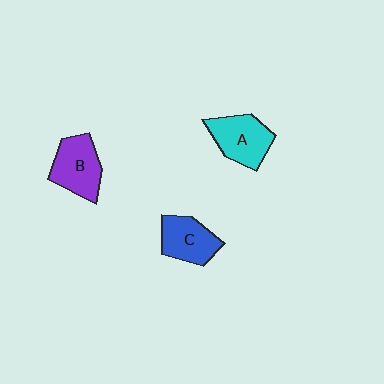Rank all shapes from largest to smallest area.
From largest to smallest: A (cyan), B (purple), C (blue).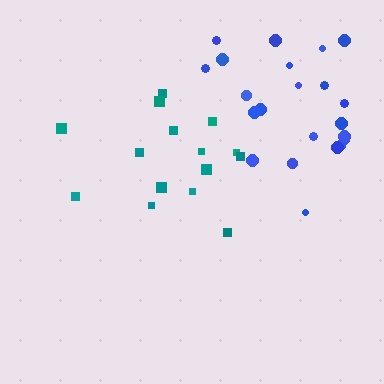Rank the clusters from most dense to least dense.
blue, teal.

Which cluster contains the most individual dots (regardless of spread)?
Blue (23).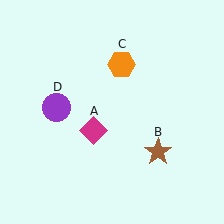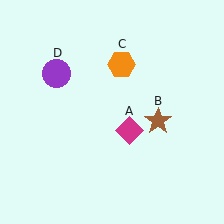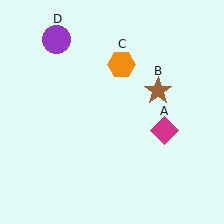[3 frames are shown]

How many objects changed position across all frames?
3 objects changed position: magenta diamond (object A), brown star (object B), purple circle (object D).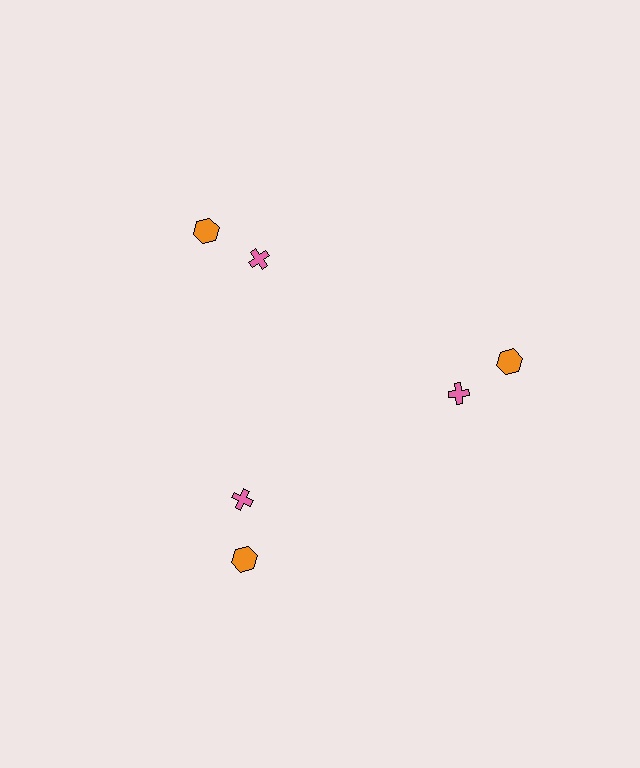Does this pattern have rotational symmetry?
Yes, this pattern has 3-fold rotational symmetry. It looks the same after rotating 120 degrees around the center.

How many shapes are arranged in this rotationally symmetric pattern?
There are 6 shapes, arranged in 3 groups of 2.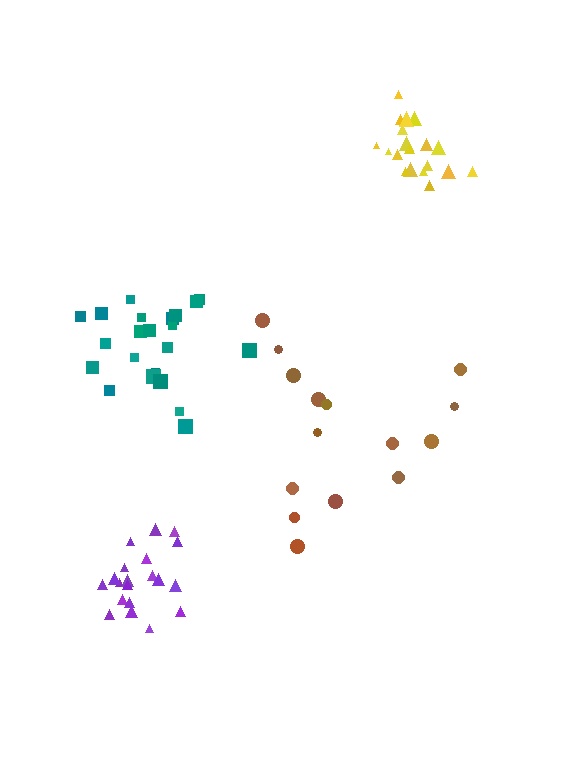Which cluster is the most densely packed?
Yellow.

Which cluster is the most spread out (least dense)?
Brown.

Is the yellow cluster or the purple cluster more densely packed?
Yellow.